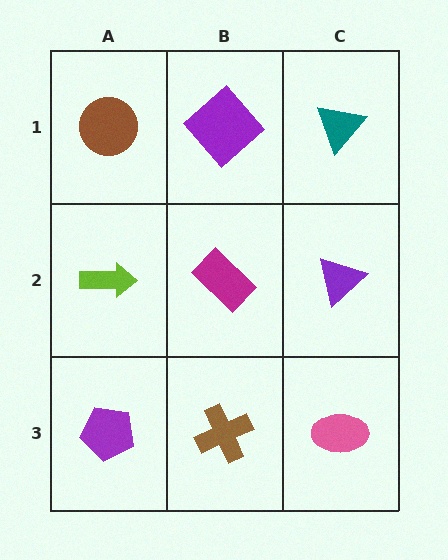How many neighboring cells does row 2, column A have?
3.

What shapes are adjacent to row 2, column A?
A brown circle (row 1, column A), a purple pentagon (row 3, column A), a magenta rectangle (row 2, column B).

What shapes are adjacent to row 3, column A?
A lime arrow (row 2, column A), a brown cross (row 3, column B).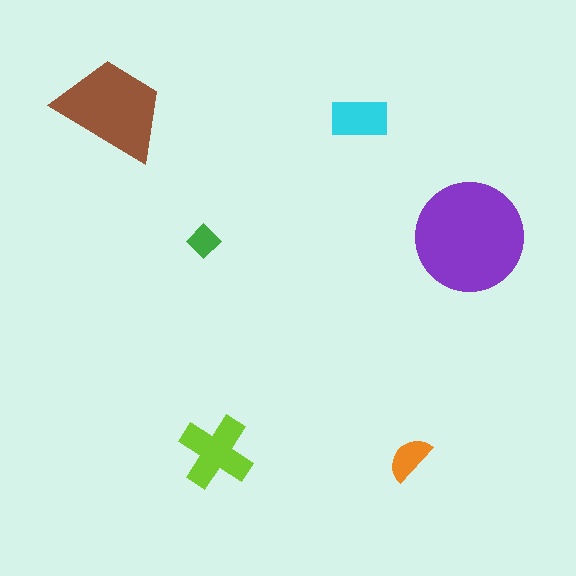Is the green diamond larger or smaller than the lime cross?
Smaller.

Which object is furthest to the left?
The brown trapezoid is leftmost.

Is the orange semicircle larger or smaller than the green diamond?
Larger.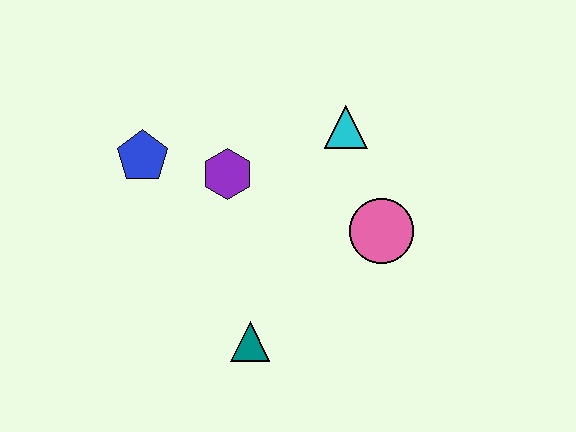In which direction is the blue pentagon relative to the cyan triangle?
The blue pentagon is to the left of the cyan triangle.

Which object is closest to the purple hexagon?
The blue pentagon is closest to the purple hexagon.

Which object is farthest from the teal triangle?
The cyan triangle is farthest from the teal triangle.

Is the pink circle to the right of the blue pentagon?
Yes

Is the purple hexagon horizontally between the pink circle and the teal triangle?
No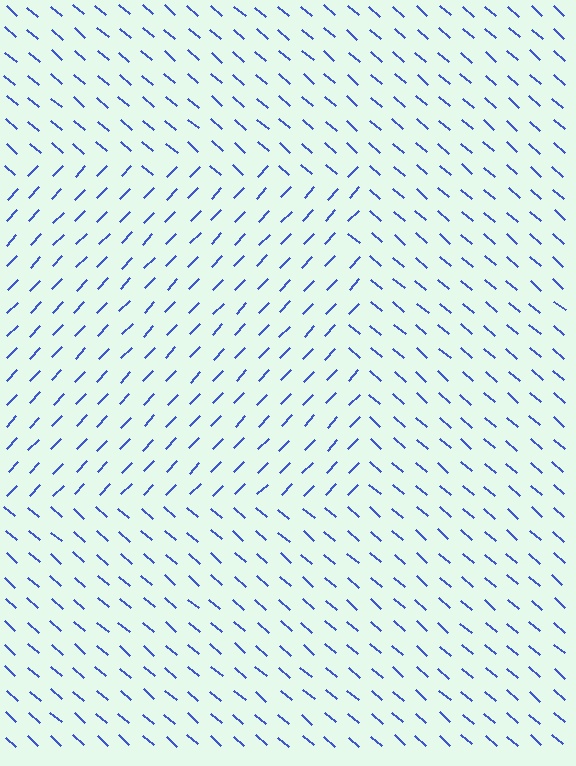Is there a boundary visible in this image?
Yes, there is a texture boundary formed by a change in line orientation.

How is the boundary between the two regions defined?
The boundary is defined purely by a change in line orientation (approximately 87 degrees difference). All lines are the same color and thickness.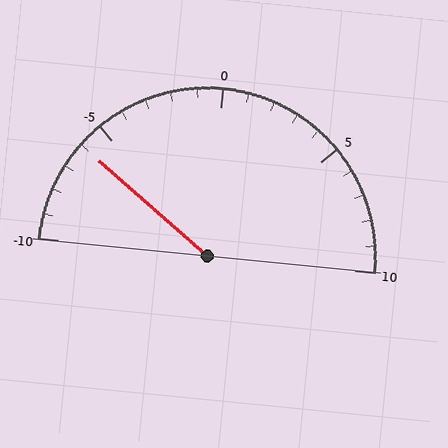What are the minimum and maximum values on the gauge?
The gauge ranges from -10 to 10.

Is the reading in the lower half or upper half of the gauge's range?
The reading is in the lower half of the range (-10 to 10).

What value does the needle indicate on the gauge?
The needle indicates approximately -6.